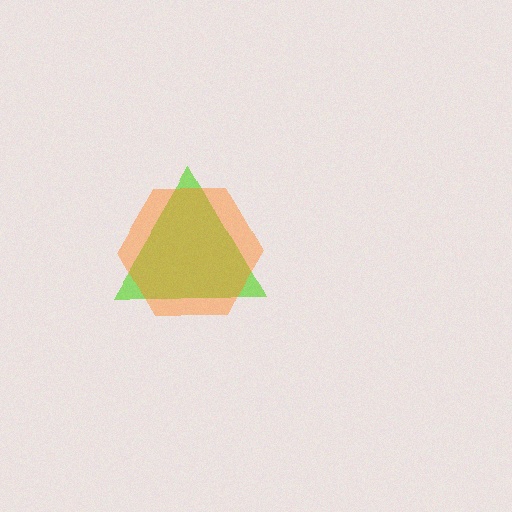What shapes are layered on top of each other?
The layered shapes are: a lime triangle, an orange hexagon.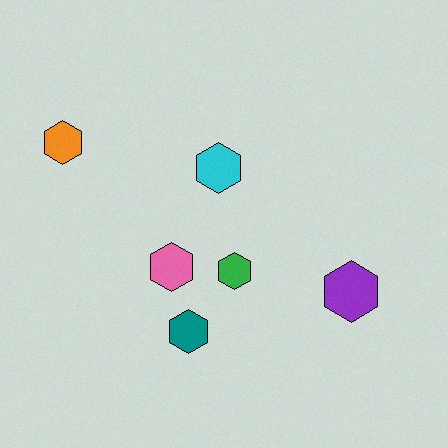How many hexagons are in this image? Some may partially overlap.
There are 6 hexagons.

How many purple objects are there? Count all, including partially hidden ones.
There is 1 purple object.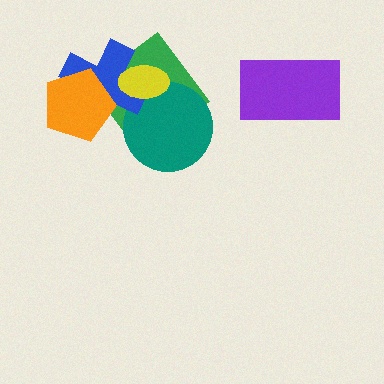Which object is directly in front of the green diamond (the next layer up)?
The teal circle is directly in front of the green diamond.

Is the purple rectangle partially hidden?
No, no other shape covers it.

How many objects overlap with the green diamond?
4 objects overlap with the green diamond.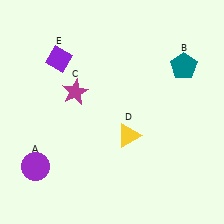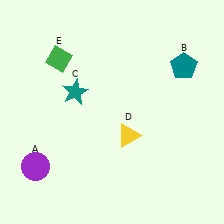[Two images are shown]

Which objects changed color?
C changed from magenta to teal. E changed from purple to green.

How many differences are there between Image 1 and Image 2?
There are 2 differences between the two images.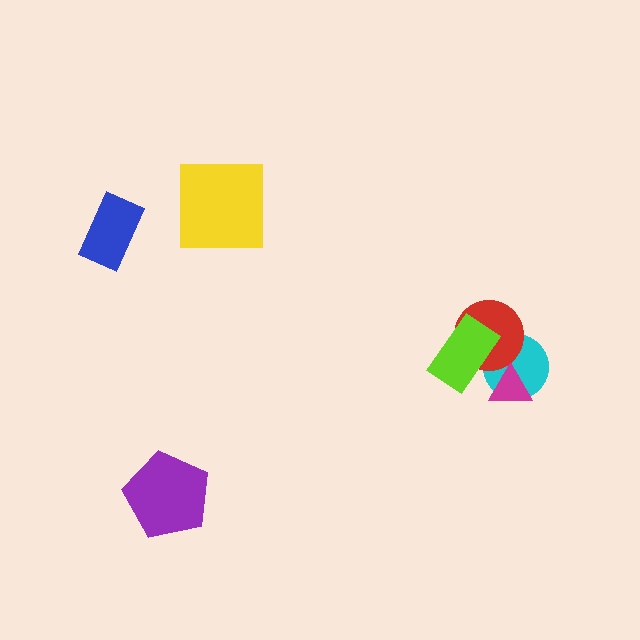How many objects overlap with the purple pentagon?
0 objects overlap with the purple pentagon.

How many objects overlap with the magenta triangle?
1 object overlaps with the magenta triangle.